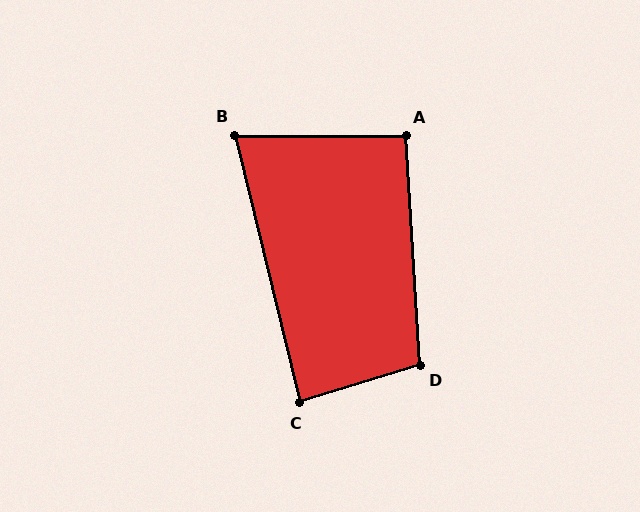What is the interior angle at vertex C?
Approximately 86 degrees (approximately right).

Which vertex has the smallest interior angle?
B, at approximately 76 degrees.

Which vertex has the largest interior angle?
D, at approximately 104 degrees.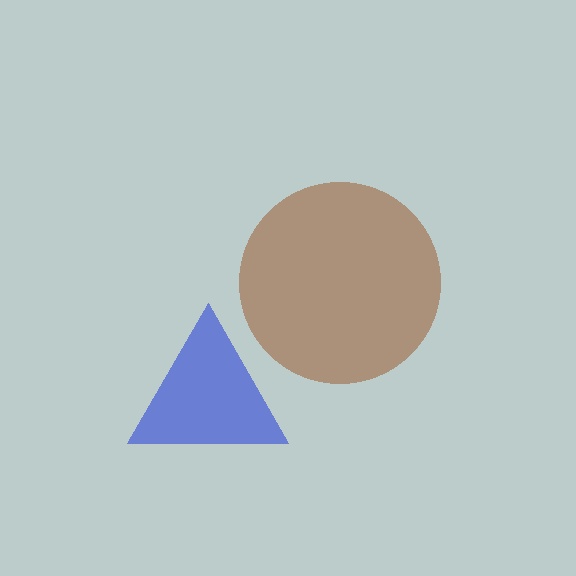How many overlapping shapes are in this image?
There are 2 overlapping shapes in the image.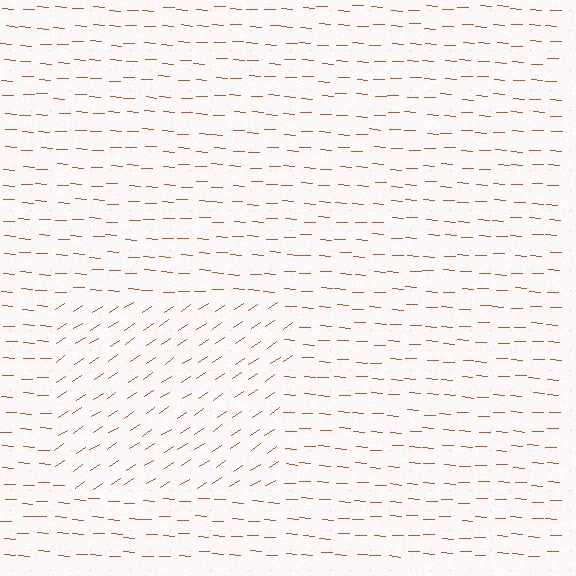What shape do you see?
I see a rectangle.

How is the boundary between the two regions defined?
The boundary is defined purely by a change in line orientation (approximately 37 degrees difference). All lines are the same color and thickness.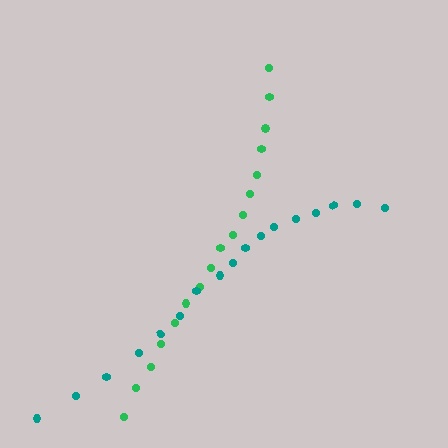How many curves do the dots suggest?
There are 2 distinct paths.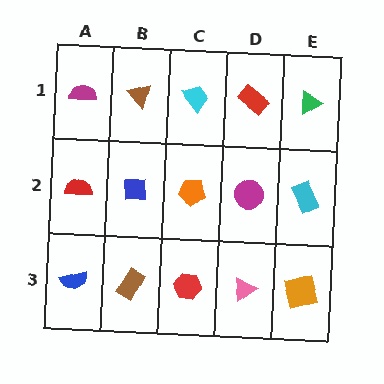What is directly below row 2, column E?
An orange square.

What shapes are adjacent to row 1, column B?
A blue square (row 2, column B), a magenta semicircle (row 1, column A), a cyan trapezoid (row 1, column C).